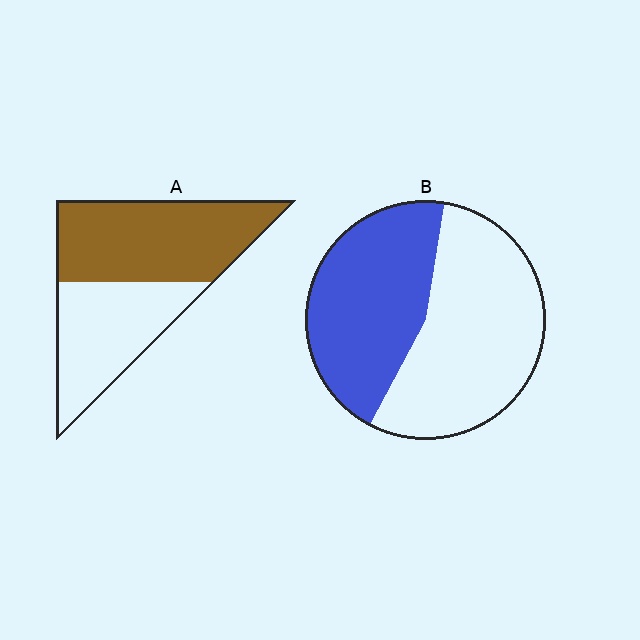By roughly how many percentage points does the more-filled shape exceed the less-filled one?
By roughly 10 percentage points (A over B).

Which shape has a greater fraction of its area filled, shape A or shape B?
Shape A.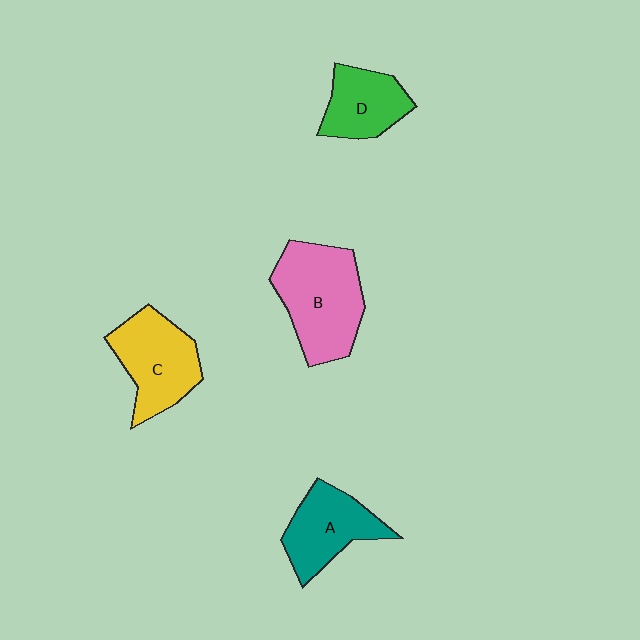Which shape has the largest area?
Shape B (pink).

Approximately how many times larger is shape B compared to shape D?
Approximately 1.7 times.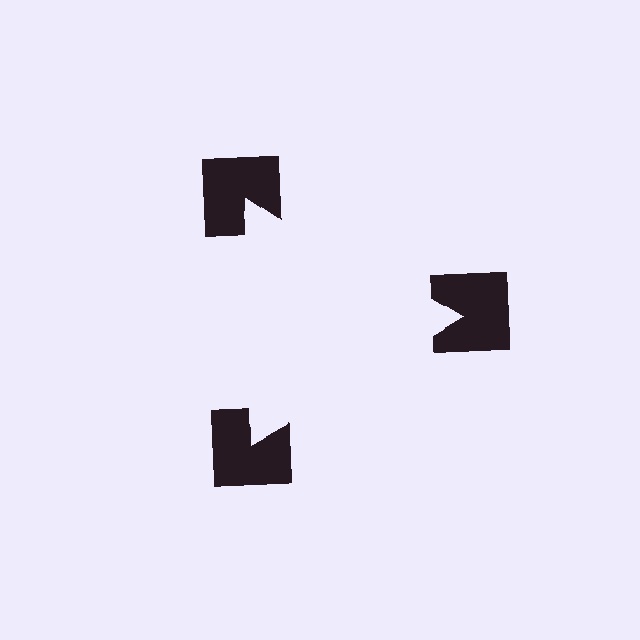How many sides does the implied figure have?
3 sides.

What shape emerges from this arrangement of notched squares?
An illusory triangle — its edges are inferred from the aligned wedge cuts in the notched squares, not physically drawn.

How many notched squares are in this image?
There are 3 — one at each vertex of the illusory triangle.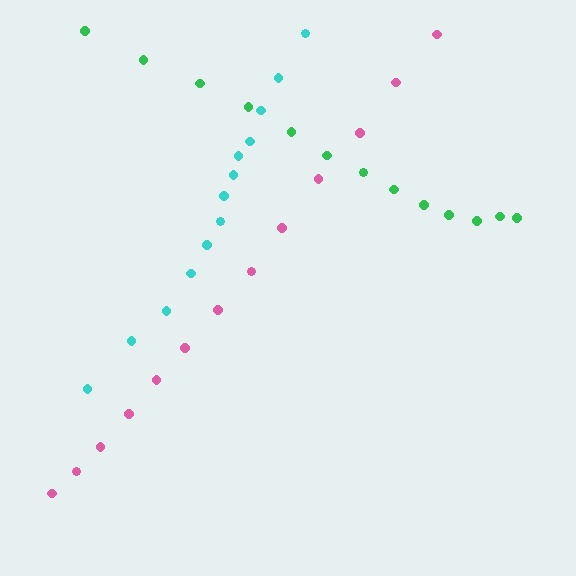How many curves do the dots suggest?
There are 3 distinct paths.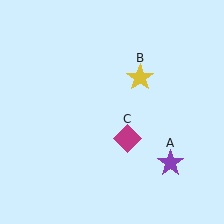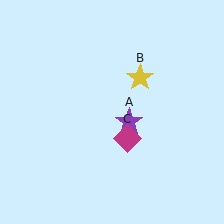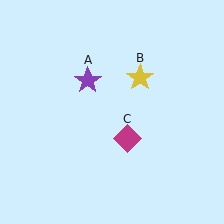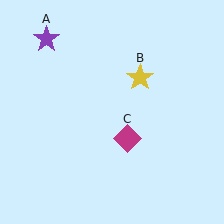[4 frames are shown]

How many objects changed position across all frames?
1 object changed position: purple star (object A).